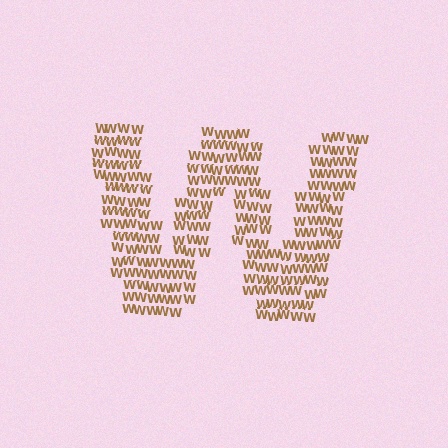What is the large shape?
The large shape is the letter W.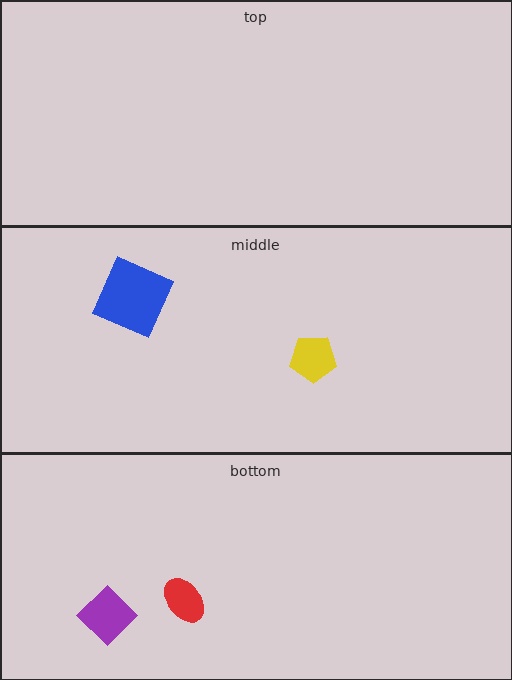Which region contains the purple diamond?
The bottom region.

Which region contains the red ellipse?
The bottom region.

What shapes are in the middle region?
The blue square, the yellow pentagon.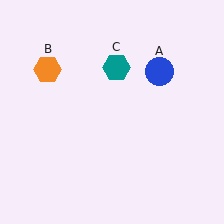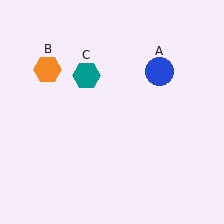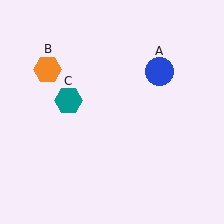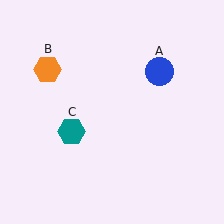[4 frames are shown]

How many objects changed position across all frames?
1 object changed position: teal hexagon (object C).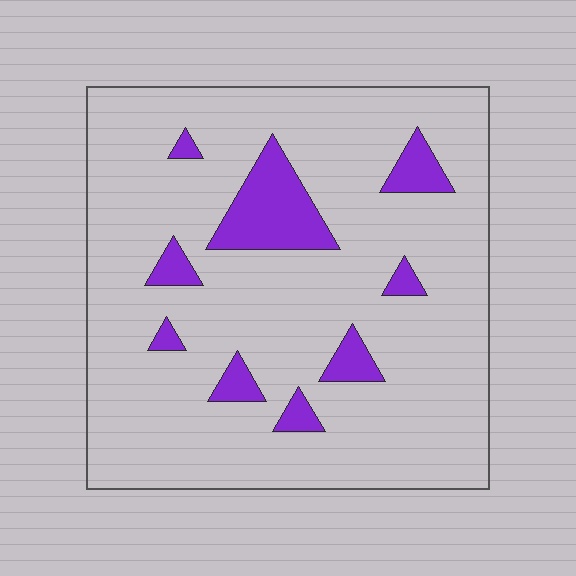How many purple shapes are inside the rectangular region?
9.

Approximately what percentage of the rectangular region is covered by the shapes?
Approximately 10%.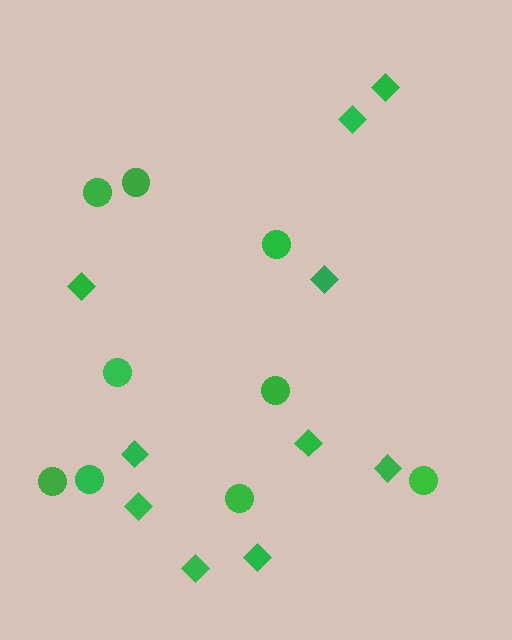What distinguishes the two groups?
There are 2 groups: one group of diamonds (10) and one group of circles (9).